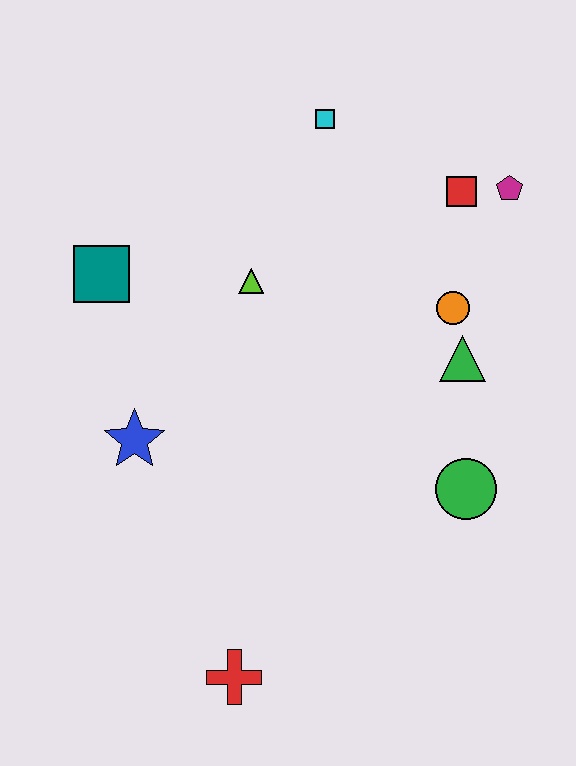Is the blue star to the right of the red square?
No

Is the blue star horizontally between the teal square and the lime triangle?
Yes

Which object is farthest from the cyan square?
The red cross is farthest from the cyan square.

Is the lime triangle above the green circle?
Yes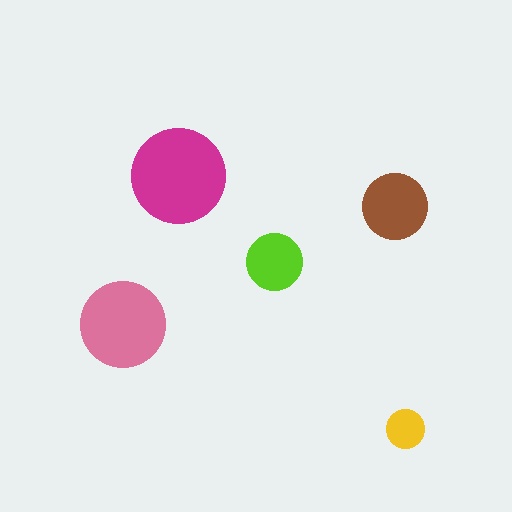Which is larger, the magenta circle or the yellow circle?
The magenta one.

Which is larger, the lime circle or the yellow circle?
The lime one.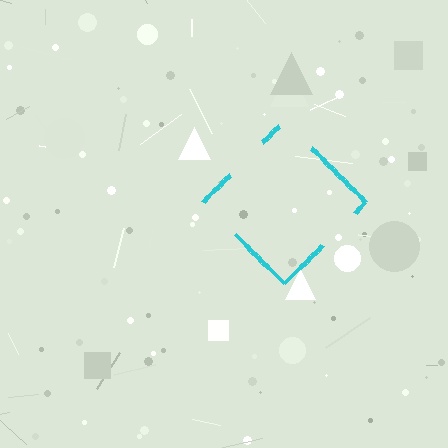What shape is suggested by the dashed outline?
The dashed outline suggests a diamond.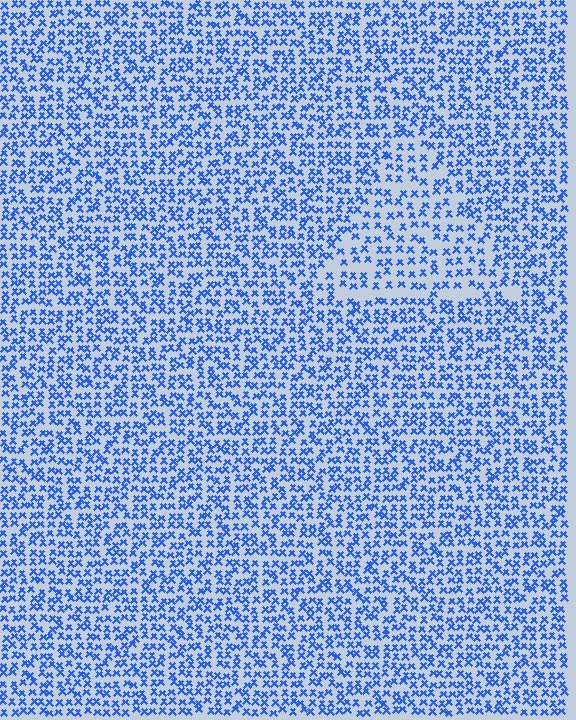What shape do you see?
I see a triangle.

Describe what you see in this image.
The image contains small blue elements arranged at two different densities. A triangle-shaped region is visible where the elements are less densely packed than the surrounding area.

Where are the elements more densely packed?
The elements are more densely packed outside the triangle boundary.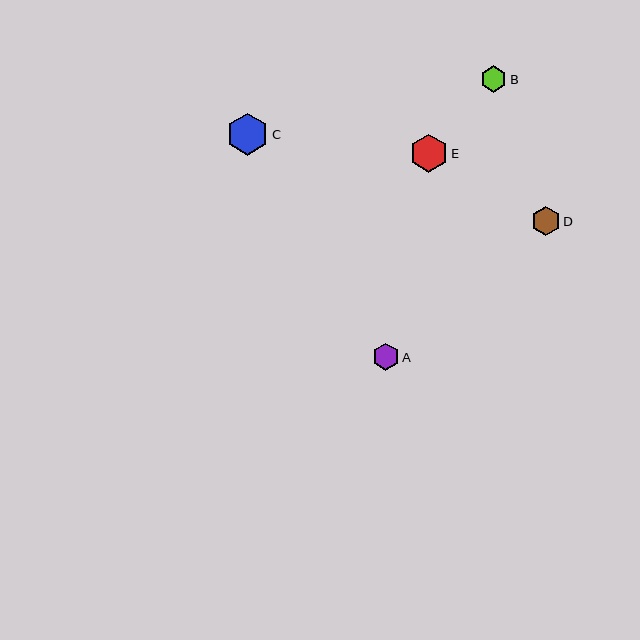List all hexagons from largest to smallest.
From largest to smallest: C, E, D, A, B.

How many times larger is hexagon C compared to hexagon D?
Hexagon C is approximately 1.5 times the size of hexagon D.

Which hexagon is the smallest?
Hexagon B is the smallest with a size of approximately 26 pixels.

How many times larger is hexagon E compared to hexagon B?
Hexagon E is approximately 1.4 times the size of hexagon B.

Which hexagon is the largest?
Hexagon C is the largest with a size of approximately 42 pixels.